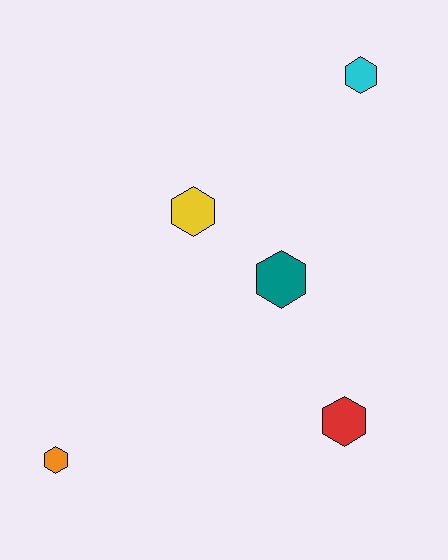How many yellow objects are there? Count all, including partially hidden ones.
There is 1 yellow object.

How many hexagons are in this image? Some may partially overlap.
There are 5 hexagons.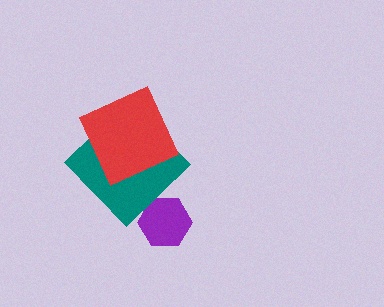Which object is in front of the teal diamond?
The red square is in front of the teal diamond.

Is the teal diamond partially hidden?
Yes, it is partially covered by another shape.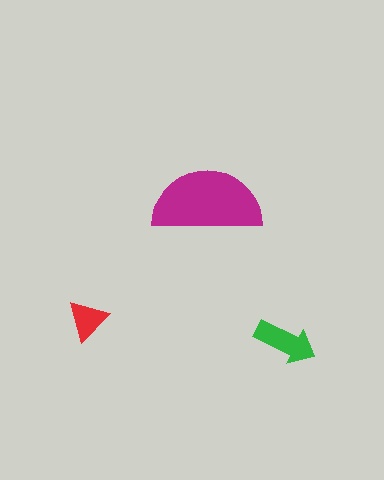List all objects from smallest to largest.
The red triangle, the green arrow, the magenta semicircle.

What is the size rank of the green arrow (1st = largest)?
2nd.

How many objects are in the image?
There are 3 objects in the image.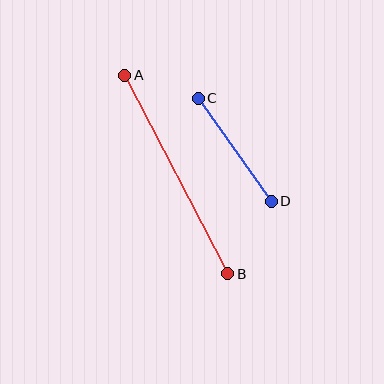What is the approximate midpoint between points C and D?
The midpoint is at approximately (235, 150) pixels.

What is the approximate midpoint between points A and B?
The midpoint is at approximately (176, 175) pixels.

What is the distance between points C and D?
The distance is approximately 126 pixels.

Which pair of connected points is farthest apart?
Points A and B are farthest apart.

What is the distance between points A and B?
The distance is approximately 224 pixels.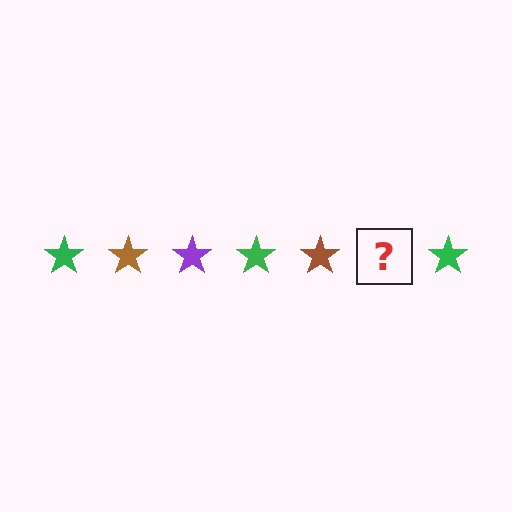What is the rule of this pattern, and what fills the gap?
The rule is that the pattern cycles through green, brown, purple stars. The gap should be filled with a purple star.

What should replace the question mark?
The question mark should be replaced with a purple star.